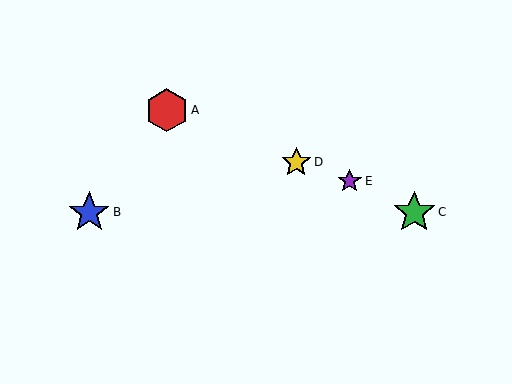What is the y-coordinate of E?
Object E is at y≈181.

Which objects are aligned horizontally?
Objects B, C are aligned horizontally.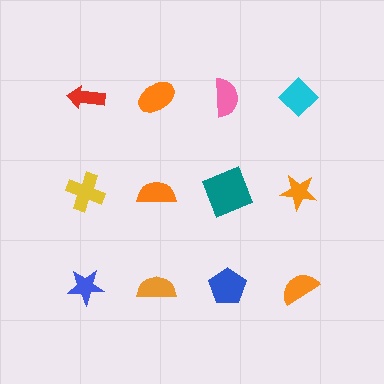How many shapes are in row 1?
4 shapes.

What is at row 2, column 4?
An orange star.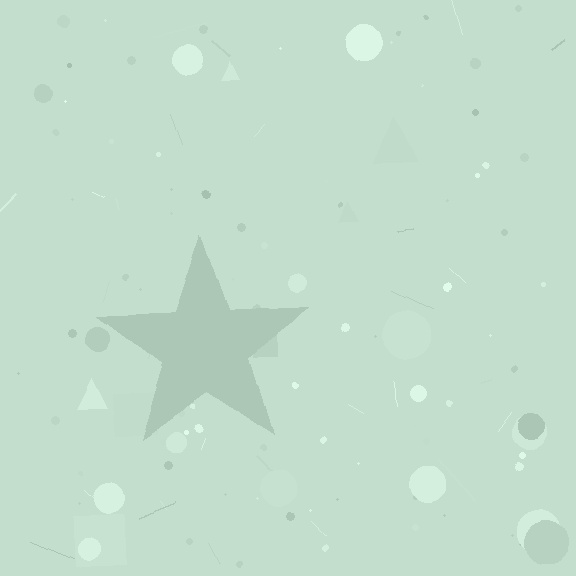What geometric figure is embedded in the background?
A star is embedded in the background.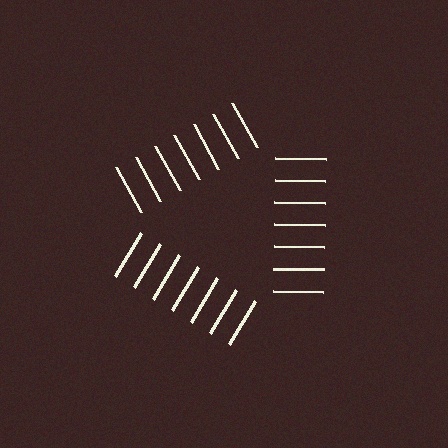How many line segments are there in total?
21 — 7 along each of the 3 edges.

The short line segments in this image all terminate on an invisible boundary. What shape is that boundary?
An illusory triangle — the line segments terminate on its edges but no continuous stroke is drawn.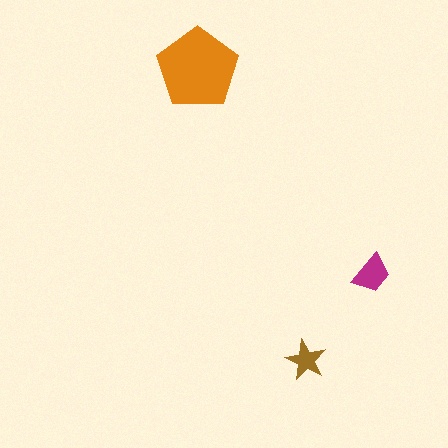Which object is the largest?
The orange pentagon.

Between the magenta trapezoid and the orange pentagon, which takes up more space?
The orange pentagon.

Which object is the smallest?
The brown star.